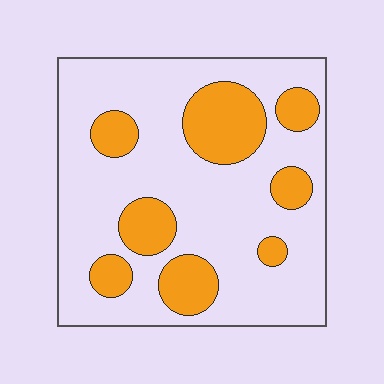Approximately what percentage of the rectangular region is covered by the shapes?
Approximately 25%.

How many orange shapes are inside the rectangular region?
8.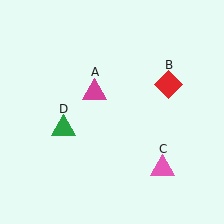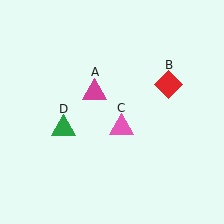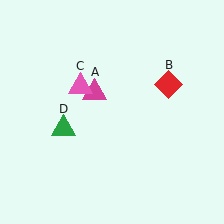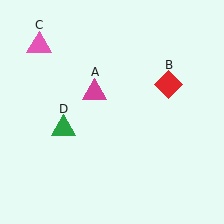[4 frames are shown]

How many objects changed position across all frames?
1 object changed position: pink triangle (object C).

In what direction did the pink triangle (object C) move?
The pink triangle (object C) moved up and to the left.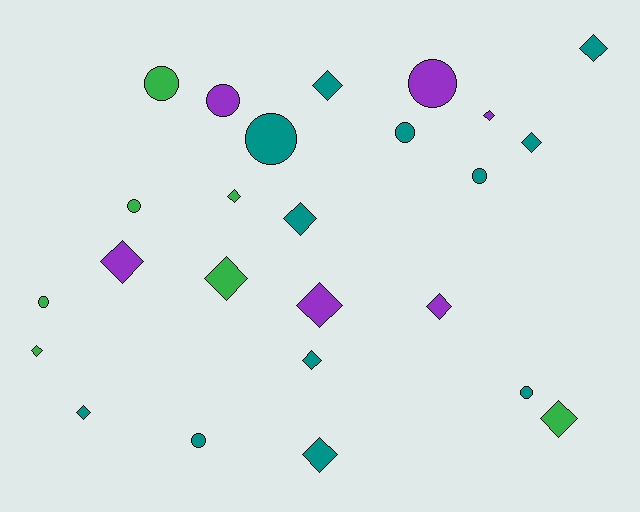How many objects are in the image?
There are 25 objects.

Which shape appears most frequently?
Diamond, with 15 objects.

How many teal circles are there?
There are 5 teal circles.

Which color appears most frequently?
Teal, with 12 objects.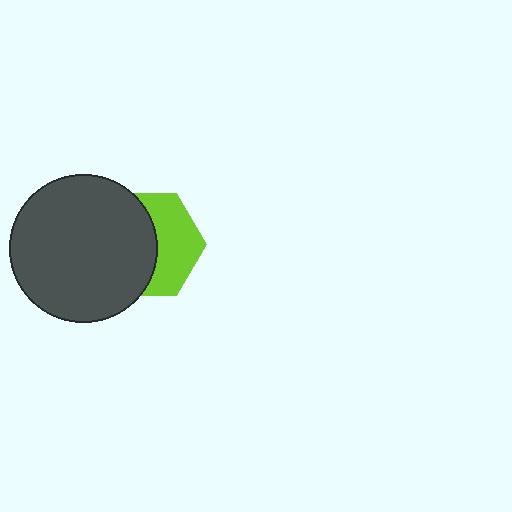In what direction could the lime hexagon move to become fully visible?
The lime hexagon could move right. That would shift it out from behind the dark gray circle entirely.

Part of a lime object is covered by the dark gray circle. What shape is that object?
It is a hexagon.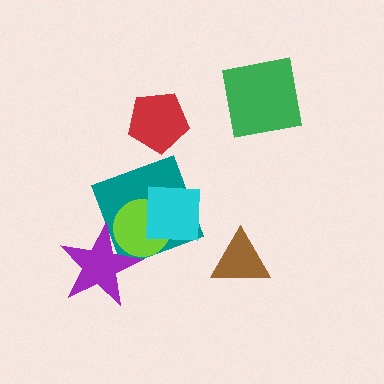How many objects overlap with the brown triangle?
0 objects overlap with the brown triangle.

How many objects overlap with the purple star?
2 objects overlap with the purple star.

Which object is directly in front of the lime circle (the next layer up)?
The purple star is directly in front of the lime circle.